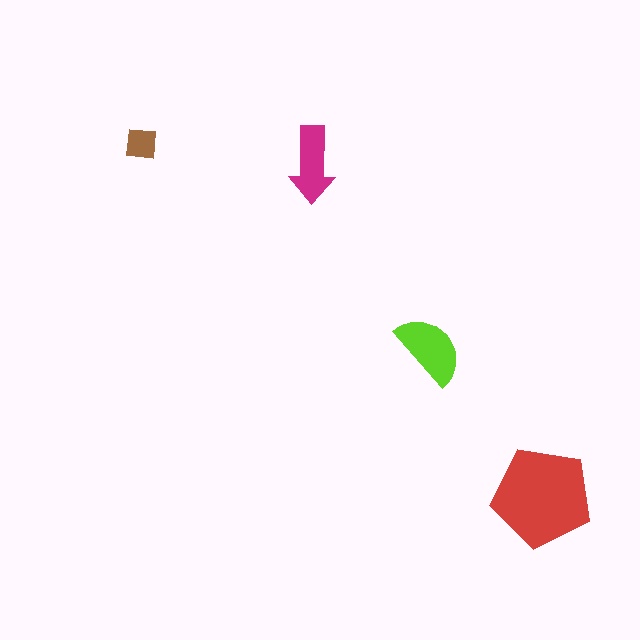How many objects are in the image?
There are 4 objects in the image.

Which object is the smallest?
The brown square.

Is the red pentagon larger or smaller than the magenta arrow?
Larger.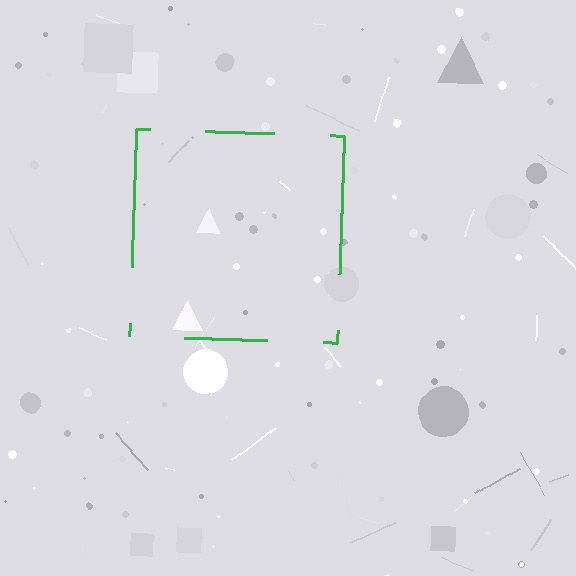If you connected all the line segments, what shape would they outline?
They would outline a square.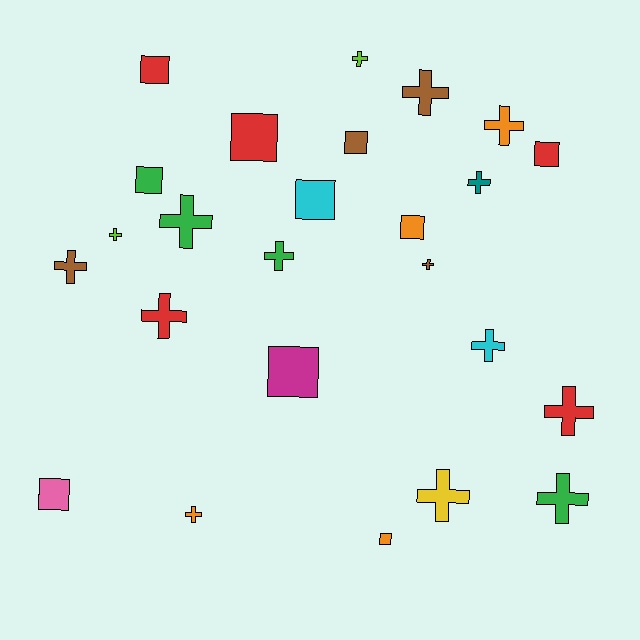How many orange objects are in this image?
There are 4 orange objects.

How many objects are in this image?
There are 25 objects.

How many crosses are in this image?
There are 15 crosses.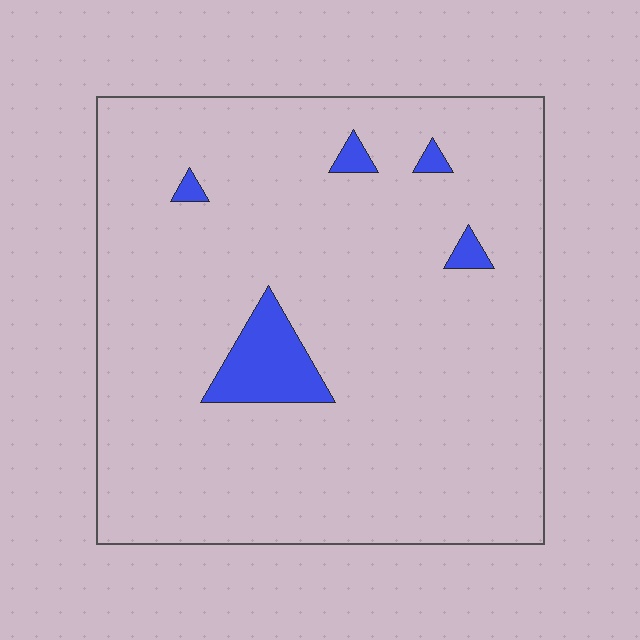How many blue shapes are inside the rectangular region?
5.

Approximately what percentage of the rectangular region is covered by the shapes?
Approximately 5%.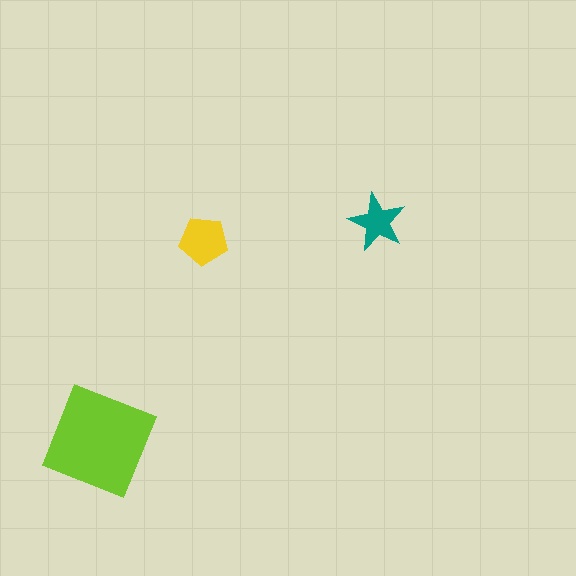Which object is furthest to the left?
The lime diamond is leftmost.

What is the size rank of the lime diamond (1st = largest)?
1st.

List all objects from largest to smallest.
The lime diamond, the yellow pentagon, the teal star.